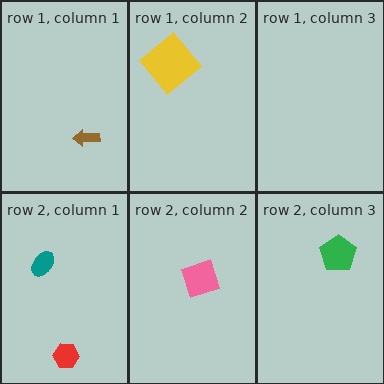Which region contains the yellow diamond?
The row 1, column 2 region.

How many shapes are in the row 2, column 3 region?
1.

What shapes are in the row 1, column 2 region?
The yellow diamond.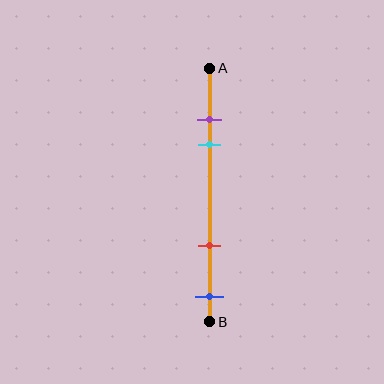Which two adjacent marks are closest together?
The purple and cyan marks are the closest adjacent pair.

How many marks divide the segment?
There are 4 marks dividing the segment.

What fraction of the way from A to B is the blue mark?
The blue mark is approximately 90% (0.9) of the way from A to B.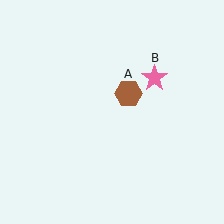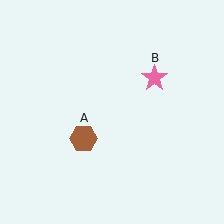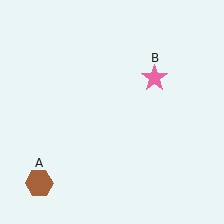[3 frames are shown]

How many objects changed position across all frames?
1 object changed position: brown hexagon (object A).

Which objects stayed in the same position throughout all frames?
Pink star (object B) remained stationary.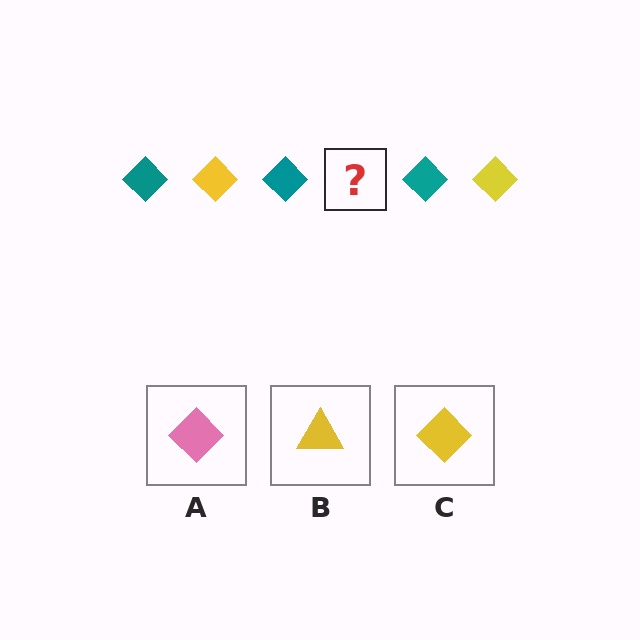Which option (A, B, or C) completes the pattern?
C.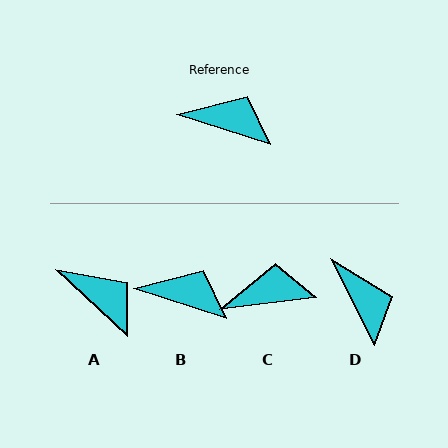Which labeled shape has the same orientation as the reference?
B.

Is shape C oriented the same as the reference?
No, it is off by about 25 degrees.